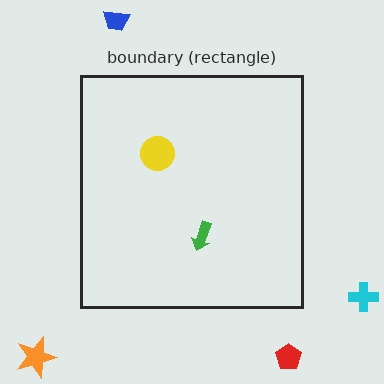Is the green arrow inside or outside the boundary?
Inside.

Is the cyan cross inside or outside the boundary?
Outside.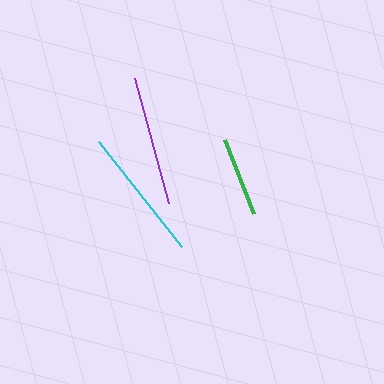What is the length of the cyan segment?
The cyan segment is approximately 134 pixels long.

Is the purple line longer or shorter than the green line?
The purple line is longer than the green line.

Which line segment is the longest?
The cyan line is the longest at approximately 134 pixels.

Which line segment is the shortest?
The green line is the shortest at approximately 80 pixels.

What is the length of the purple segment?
The purple segment is approximately 130 pixels long.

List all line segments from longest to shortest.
From longest to shortest: cyan, purple, green.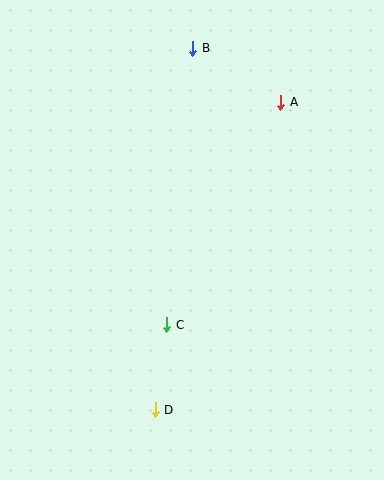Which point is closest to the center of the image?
Point C at (167, 325) is closest to the center.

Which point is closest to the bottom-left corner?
Point D is closest to the bottom-left corner.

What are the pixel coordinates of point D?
Point D is at (155, 410).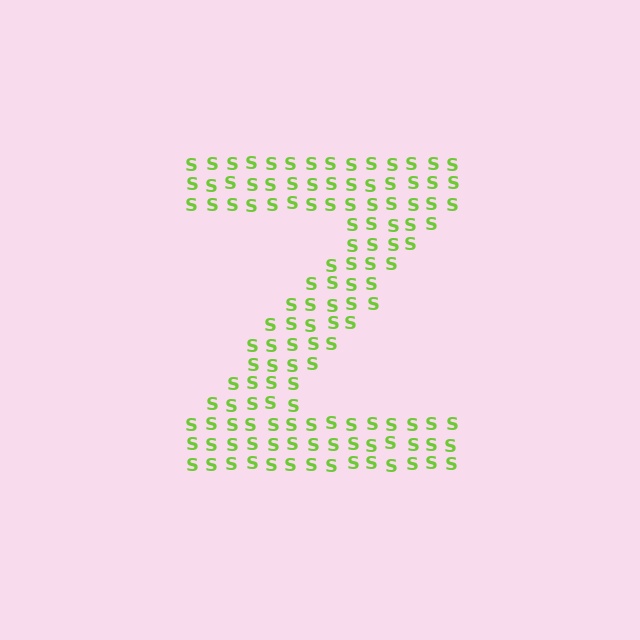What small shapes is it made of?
It is made of small letter S's.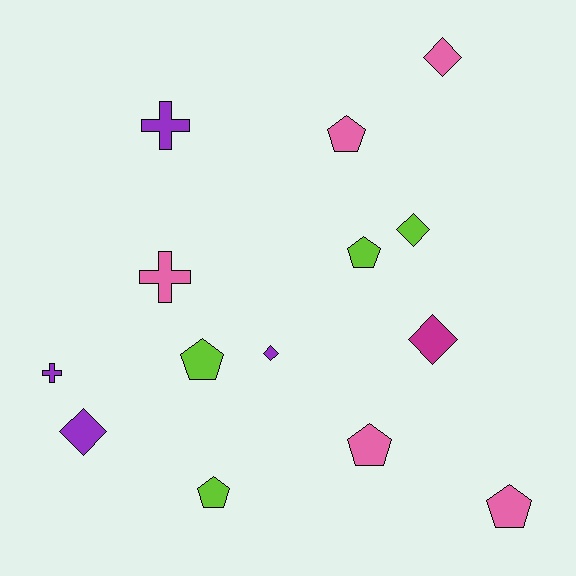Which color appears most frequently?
Pink, with 5 objects.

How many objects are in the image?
There are 14 objects.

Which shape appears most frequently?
Pentagon, with 6 objects.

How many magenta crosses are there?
There are no magenta crosses.